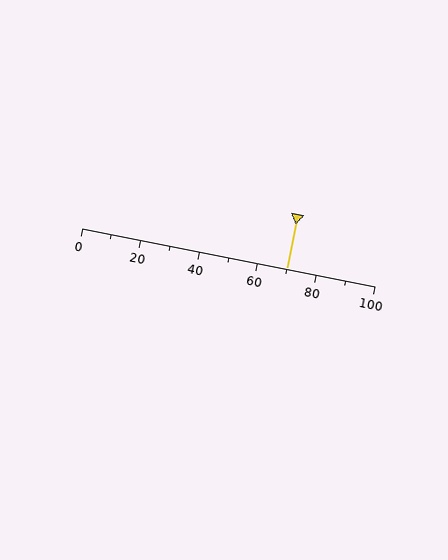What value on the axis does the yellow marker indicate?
The marker indicates approximately 70.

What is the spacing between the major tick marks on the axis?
The major ticks are spaced 20 apart.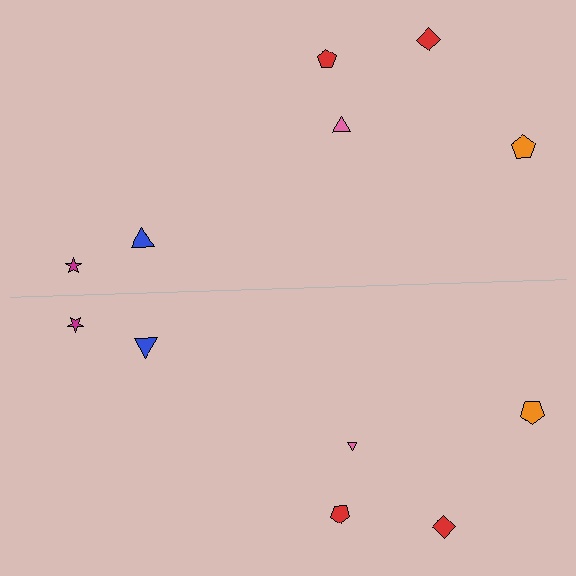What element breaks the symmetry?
The pink triangle on the bottom side has a different size than its mirror counterpart.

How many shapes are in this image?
There are 12 shapes in this image.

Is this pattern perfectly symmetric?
No, the pattern is not perfectly symmetric. The pink triangle on the bottom side has a different size than its mirror counterpart.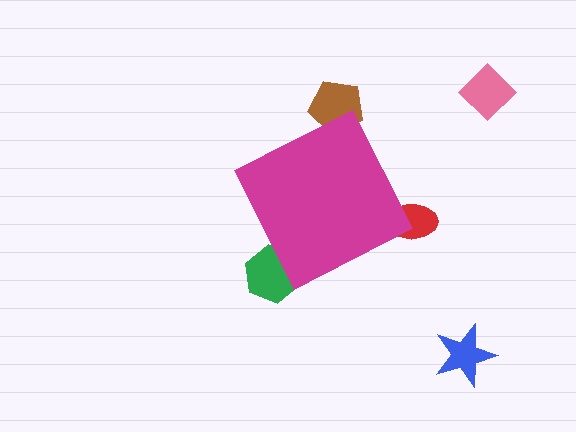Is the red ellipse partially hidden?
Yes, the red ellipse is partially hidden behind the magenta diamond.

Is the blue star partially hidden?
No, the blue star is fully visible.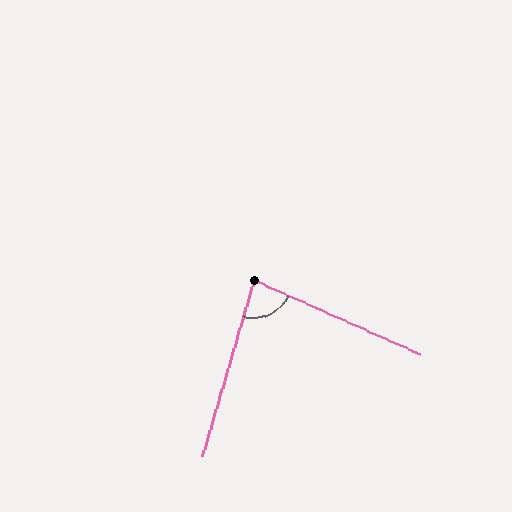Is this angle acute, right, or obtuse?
It is acute.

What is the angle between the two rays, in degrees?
Approximately 82 degrees.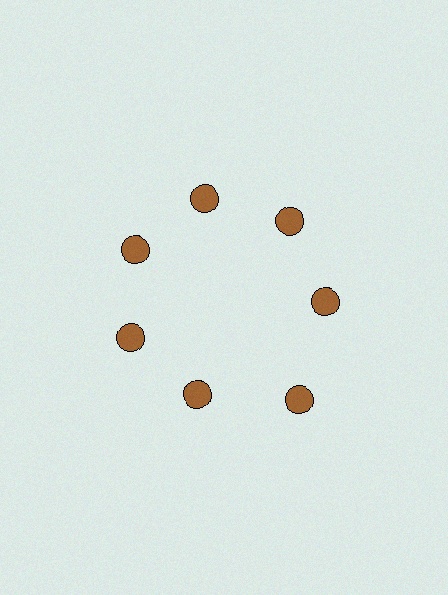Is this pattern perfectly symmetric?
No. The 7 brown circles are arranged in a ring, but one element near the 5 o'clock position is pushed outward from the center, breaking the 7-fold rotational symmetry.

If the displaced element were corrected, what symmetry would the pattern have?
It would have 7-fold rotational symmetry — the pattern would map onto itself every 51 degrees.